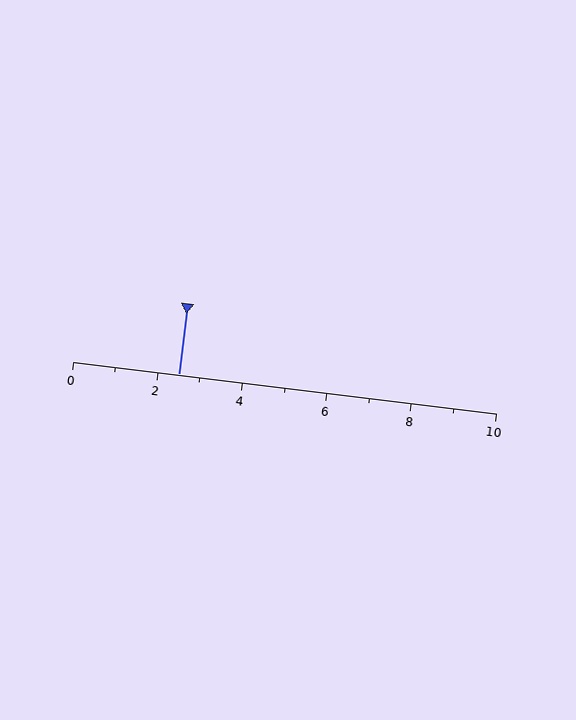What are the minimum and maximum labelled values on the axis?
The axis runs from 0 to 10.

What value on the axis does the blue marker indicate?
The marker indicates approximately 2.5.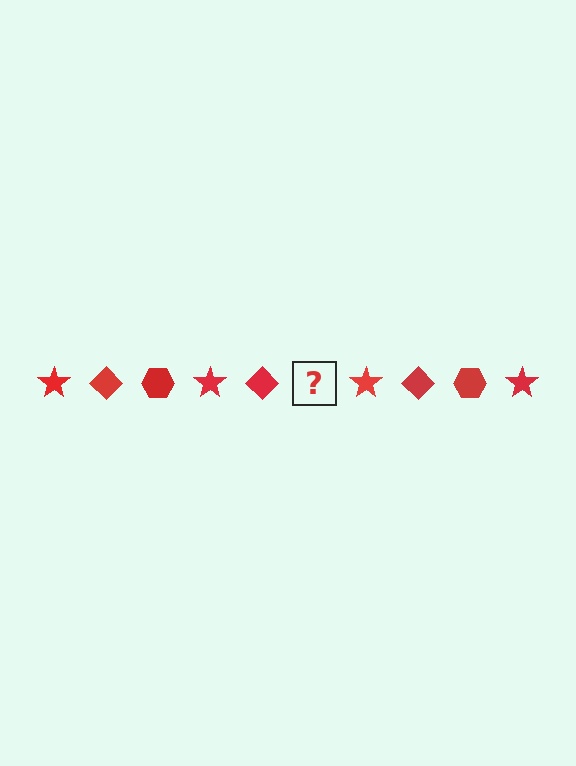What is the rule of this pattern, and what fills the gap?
The rule is that the pattern cycles through star, diamond, hexagon shapes in red. The gap should be filled with a red hexagon.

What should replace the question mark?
The question mark should be replaced with a red hexagon.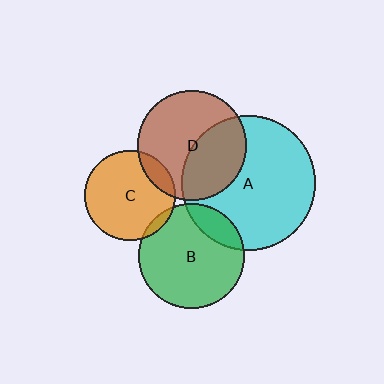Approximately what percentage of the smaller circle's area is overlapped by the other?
Approximately 15%.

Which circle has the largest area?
Circle A (cyan).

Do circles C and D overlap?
Yes.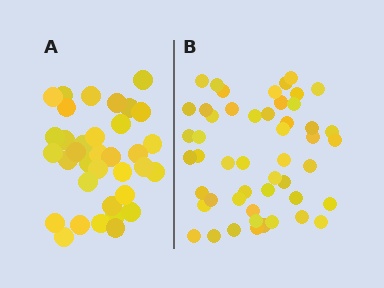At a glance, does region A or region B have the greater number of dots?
Region B (the right region) has more dots.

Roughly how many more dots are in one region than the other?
Region B has approximately 15 more dots than region A.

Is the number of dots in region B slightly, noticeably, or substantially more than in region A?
Region B has noticeably more, but not dramatically so. The ratio is roughly 1.4 to 1.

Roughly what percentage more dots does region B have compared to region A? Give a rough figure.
About 45% more.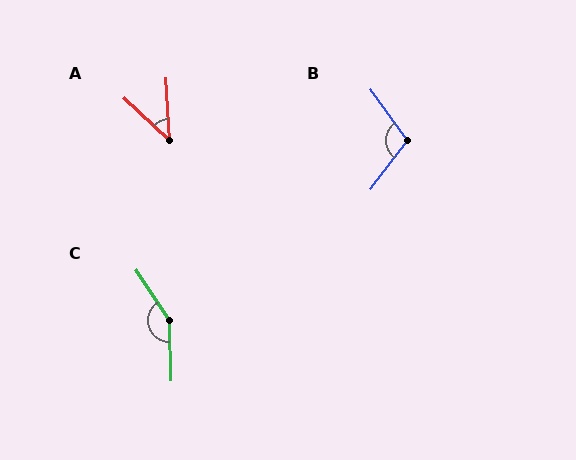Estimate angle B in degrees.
Approximately 107 degrees.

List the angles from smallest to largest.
A (44°), B (107°), C (148°).